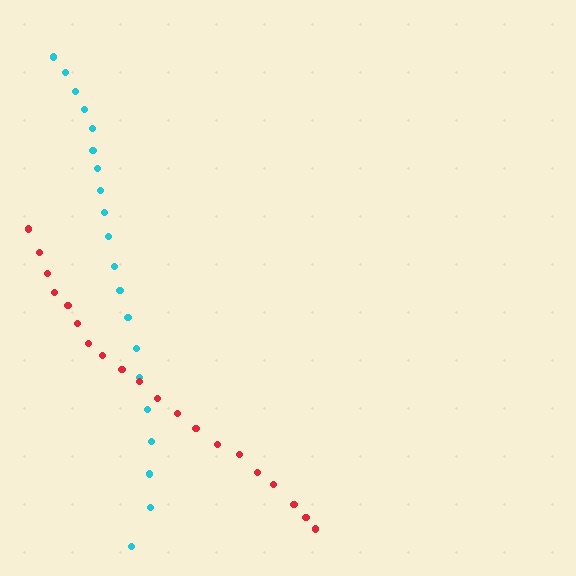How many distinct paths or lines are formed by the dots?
There are 2 distinct paths.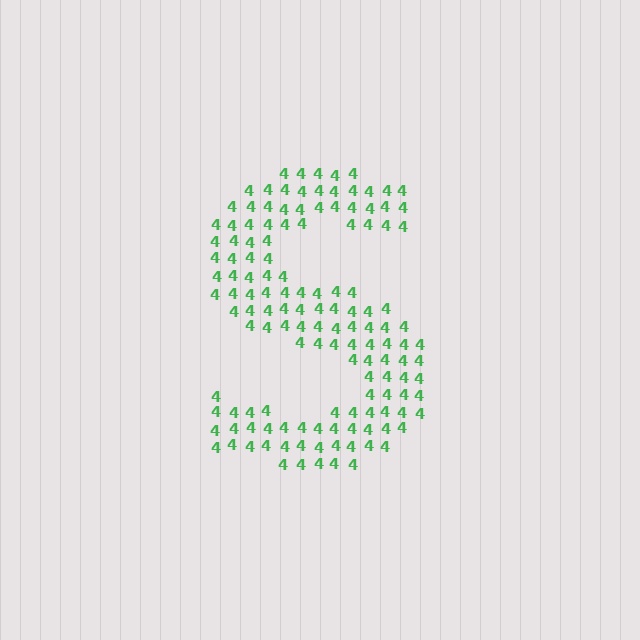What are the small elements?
The small elements are digit 4's.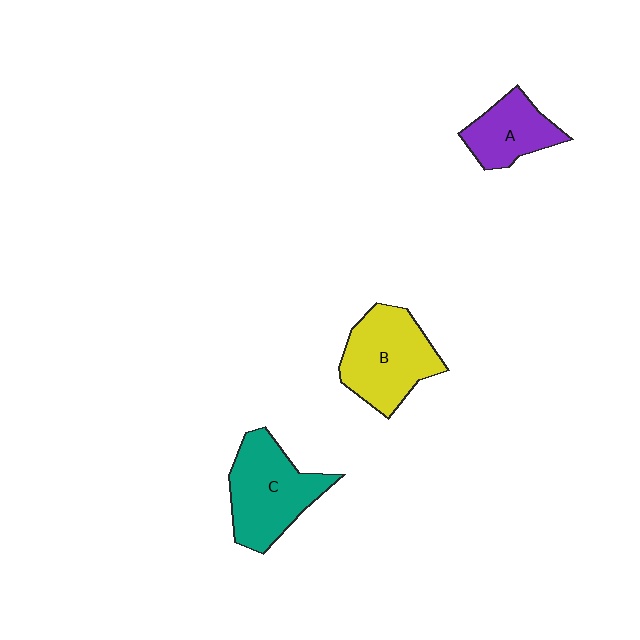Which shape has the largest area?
Shape C (teal).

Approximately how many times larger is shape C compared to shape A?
Approximately 1.5 times.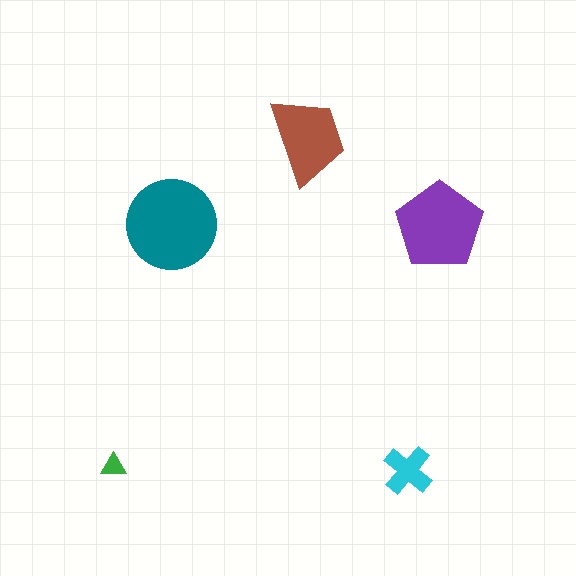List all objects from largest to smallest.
The teal circle, the purple pentagon, the brown trapezoid, the cyan cross, the green triangle.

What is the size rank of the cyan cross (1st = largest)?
4th.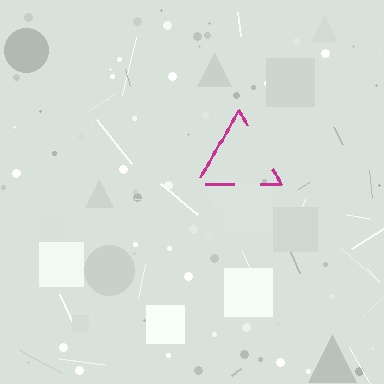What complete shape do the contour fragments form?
The contour fragments form a triangle.